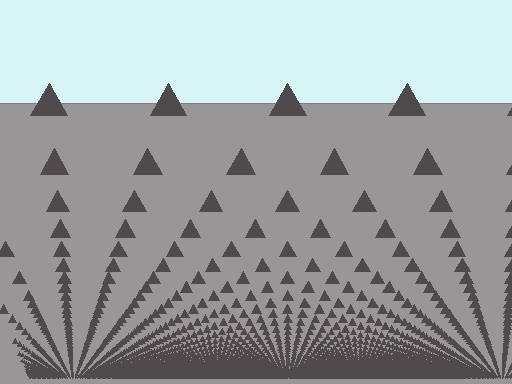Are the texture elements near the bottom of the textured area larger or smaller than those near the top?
Smaller. The gradient is inverted — elements near the bottom are smaller and denser.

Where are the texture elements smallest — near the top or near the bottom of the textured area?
Near the bottom.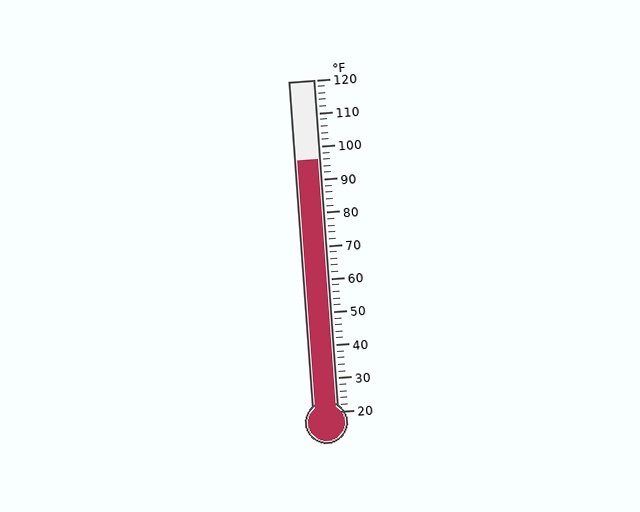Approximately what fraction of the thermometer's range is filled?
The thermometer is filled to approximately 75% of its range.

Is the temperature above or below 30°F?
The temperature is above 30°F.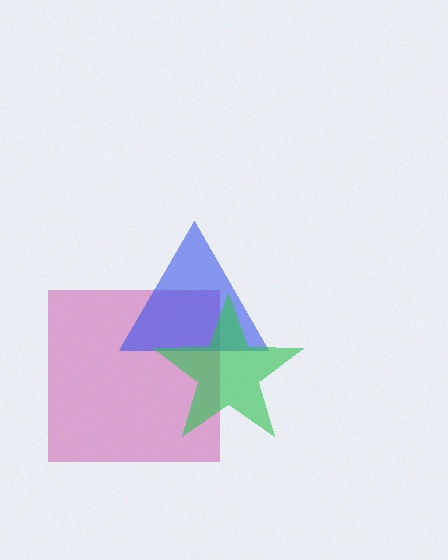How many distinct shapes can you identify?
There are 3 distinct shapes: a magenta square, a blue triangle, a green star.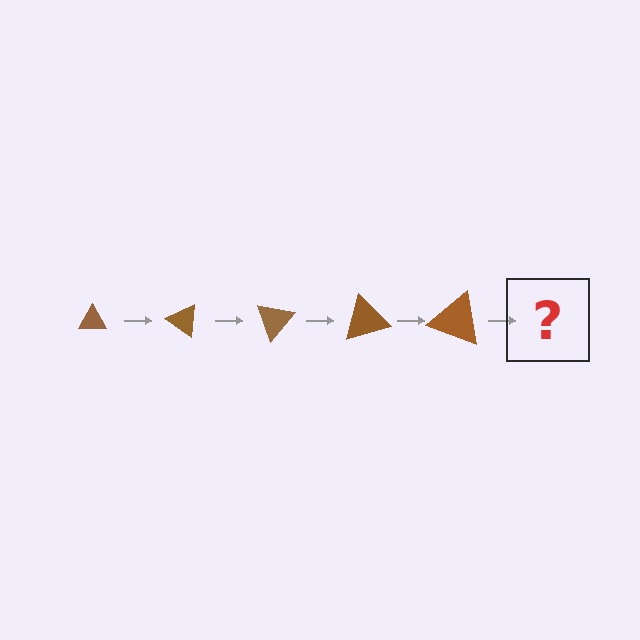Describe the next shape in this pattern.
It should be a triangle, larger than the previous one and rotated 175 degrees from the start.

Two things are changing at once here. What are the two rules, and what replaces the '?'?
The two rules are that the triangle grows larger each step and it rotates 35 degrees each step. The '?' should be a triangle, larger than the previous one and rotated 175 degrees from the start.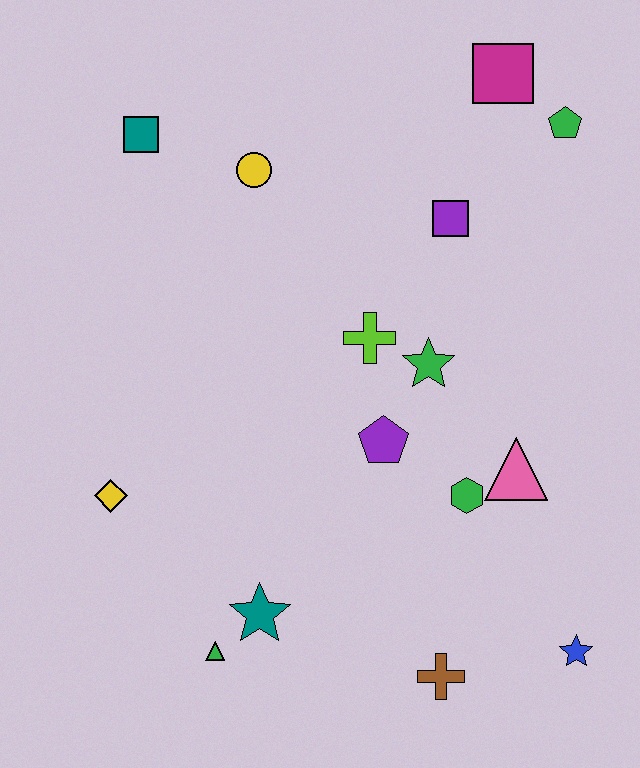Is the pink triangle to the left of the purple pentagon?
No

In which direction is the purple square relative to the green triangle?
The purple square is above the green triangle.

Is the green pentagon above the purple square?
Yes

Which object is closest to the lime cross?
The green star is closest to the lime cross.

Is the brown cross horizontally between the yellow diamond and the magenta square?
Yes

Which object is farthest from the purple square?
The green triangle is farthest from the purple square.